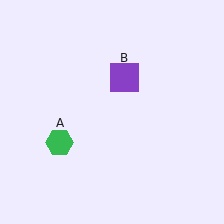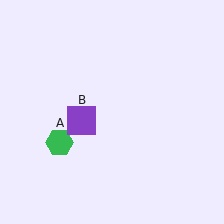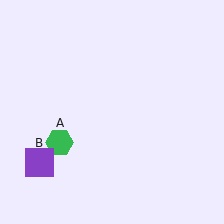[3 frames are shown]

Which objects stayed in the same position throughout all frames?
Green hexagon (object A) remained stationary.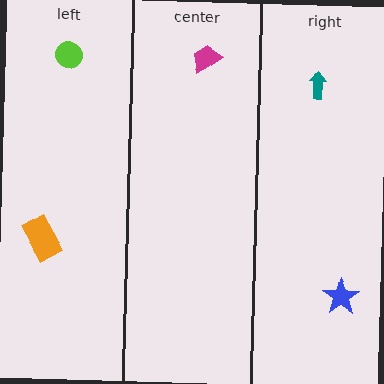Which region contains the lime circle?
The left region.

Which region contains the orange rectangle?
The left region.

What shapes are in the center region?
The magenta trapezoid.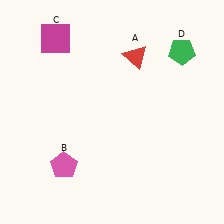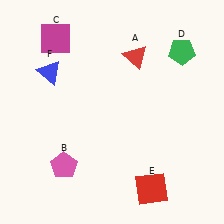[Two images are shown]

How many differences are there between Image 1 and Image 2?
There are 2 differences between the two images.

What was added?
A red square (E), a blue triangle (F) were added in Image 2.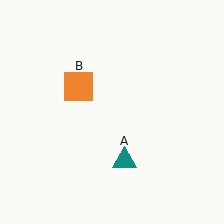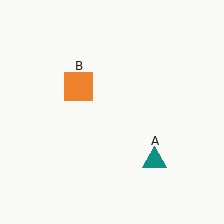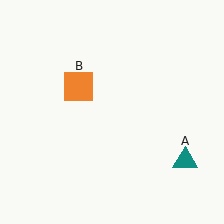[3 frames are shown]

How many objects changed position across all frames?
1 object changed position: teal triangle (object A).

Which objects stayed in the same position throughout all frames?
Orange square (object B) remained stationary.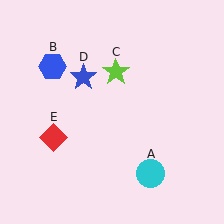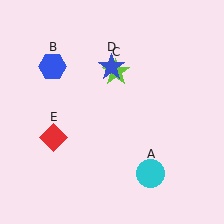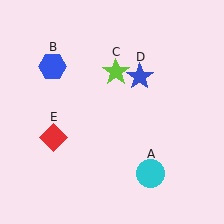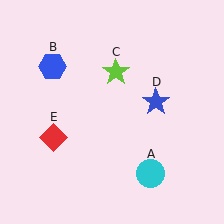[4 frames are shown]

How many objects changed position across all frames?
1 object changed position: blue star (object D).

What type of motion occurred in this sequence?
The blue star (object D) rotated clockwise around the center of the scene.